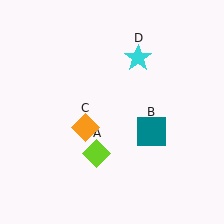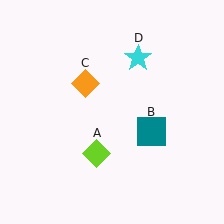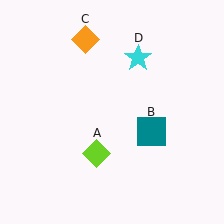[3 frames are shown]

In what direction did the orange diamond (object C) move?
The orange diamond (object C) moved up.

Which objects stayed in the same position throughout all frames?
Lime diamond (object A) and teal square (object B) and cyan star (object D) remained stationary.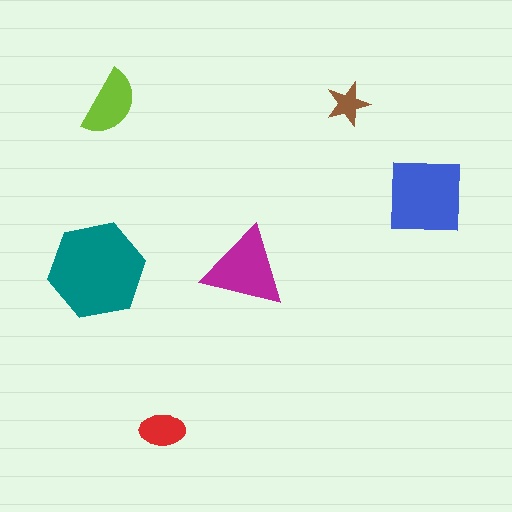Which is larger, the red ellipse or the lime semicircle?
The lime semicircle.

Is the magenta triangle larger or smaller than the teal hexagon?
Smaller.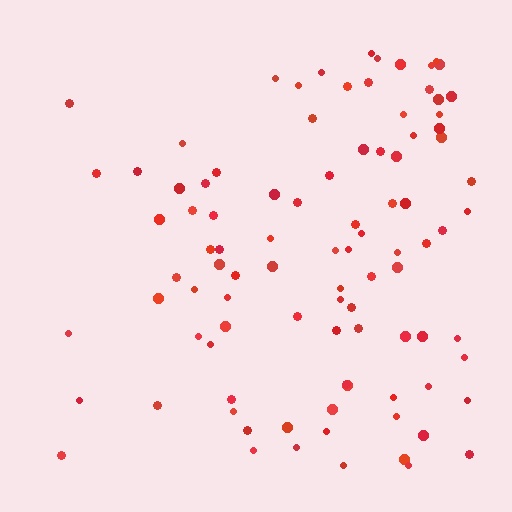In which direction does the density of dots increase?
From left to right, with the right side densest.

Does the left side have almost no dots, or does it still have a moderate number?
Still a moderate number, just noticeably fewer than the right.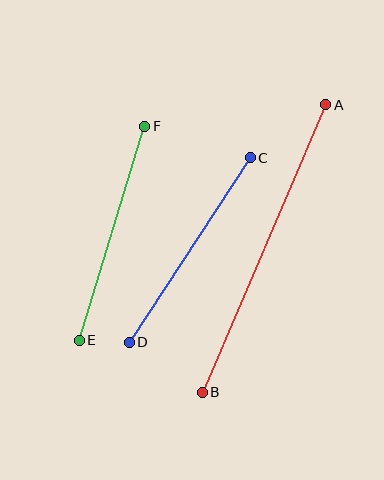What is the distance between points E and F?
The distance is approximately 224 pixels.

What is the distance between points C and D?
The distance is approximately 221 pixels.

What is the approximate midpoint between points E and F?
The midpoint is at approximately (112, 233) pixels.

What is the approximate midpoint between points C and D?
The midpoint is at approximately (190, 250) pixels.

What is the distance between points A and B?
The distance is approximately 313 pixels.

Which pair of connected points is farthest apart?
Points A and B are farthest apart.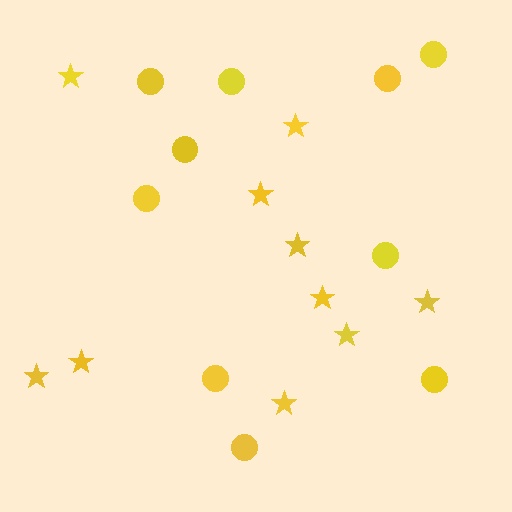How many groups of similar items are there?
There are 2 groups: one group of circles (10) and one group of stars (10).